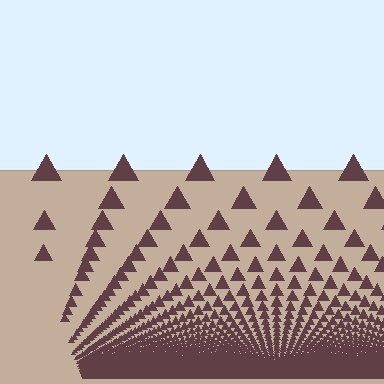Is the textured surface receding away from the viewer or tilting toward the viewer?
The surface appears to tilt toward the viewer. Texture elements get larger and sparser toward the top.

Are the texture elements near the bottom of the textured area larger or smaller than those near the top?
Smaller. The gradient is inverted — elements near the bottom are smaller and denser.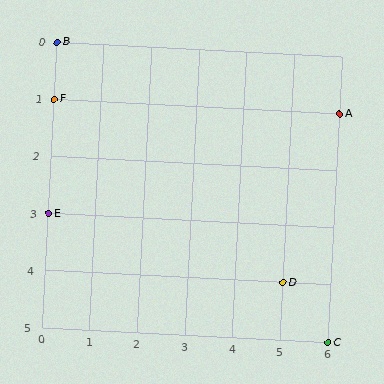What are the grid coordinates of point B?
Point B is at grid coordinates (0, 0).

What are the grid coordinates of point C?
Point C is at grid coordinates (6, 5).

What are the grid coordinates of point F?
Point F is at grid coordinates (0, 1).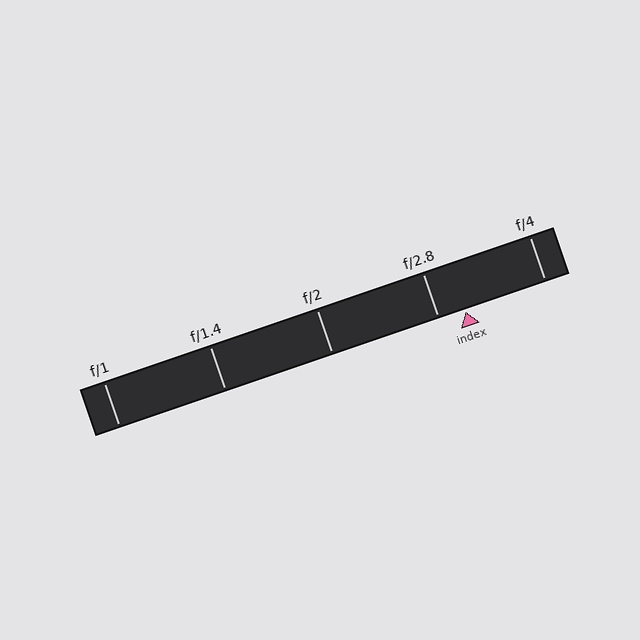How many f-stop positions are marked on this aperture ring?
There are 5 f-stop positions marked.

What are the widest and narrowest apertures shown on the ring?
The widest aperture shown is f/1 and the narrowest is f/4.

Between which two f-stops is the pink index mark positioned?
The index mark is between f/2.8 and f/4.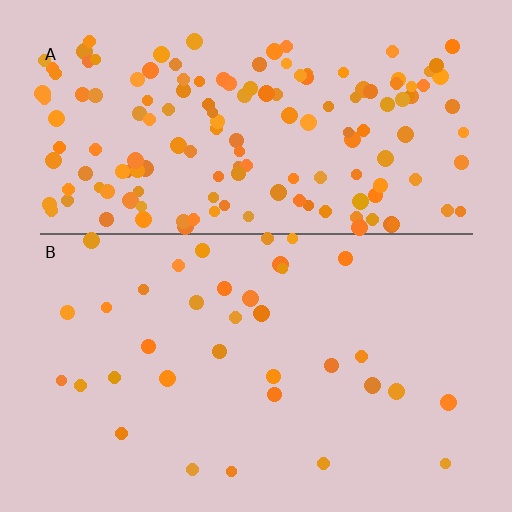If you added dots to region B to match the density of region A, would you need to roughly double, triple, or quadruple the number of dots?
Approximately quadruple.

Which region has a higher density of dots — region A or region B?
A (the top).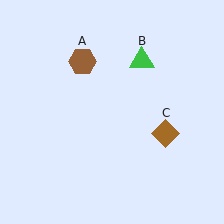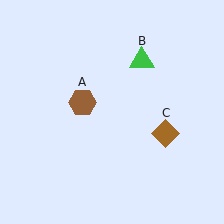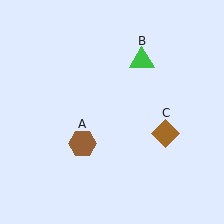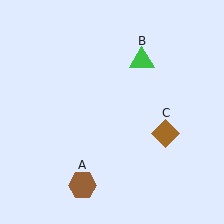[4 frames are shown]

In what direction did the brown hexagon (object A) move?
The brown hexagon (object A) moved down.